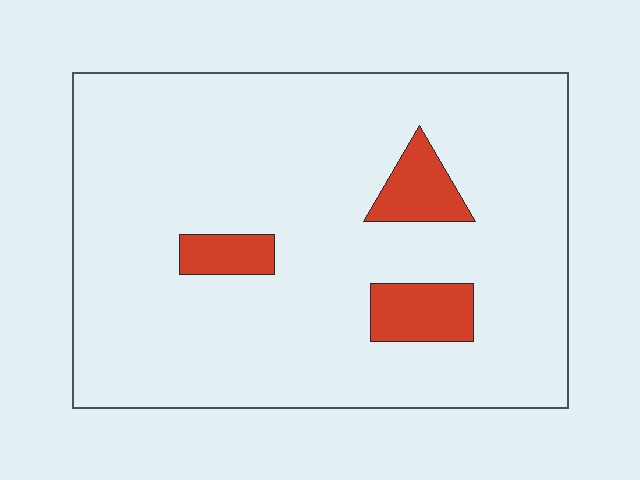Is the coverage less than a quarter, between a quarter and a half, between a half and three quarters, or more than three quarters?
Less than a quarter.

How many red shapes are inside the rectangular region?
3.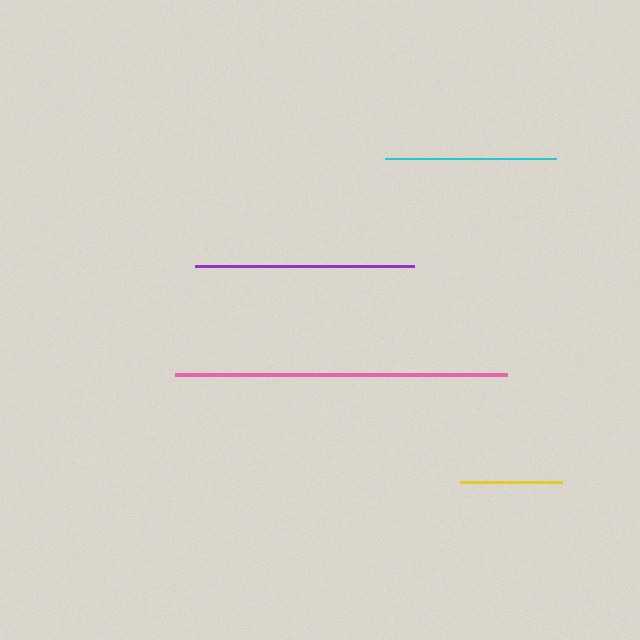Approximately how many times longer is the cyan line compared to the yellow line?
The cyan line is approximately 1.7 times the length of the yellow line.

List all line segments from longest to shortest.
From longest to shortest: pink, purple, cyan, yellow.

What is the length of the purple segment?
The purple segment is approximately 218 pixels long.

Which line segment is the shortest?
The yellow line is the shortest at approximately 102 pixels.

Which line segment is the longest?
The pink line is the longest at approximately 332 pixels.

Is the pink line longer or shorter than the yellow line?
The pink line is longer than the yellow line.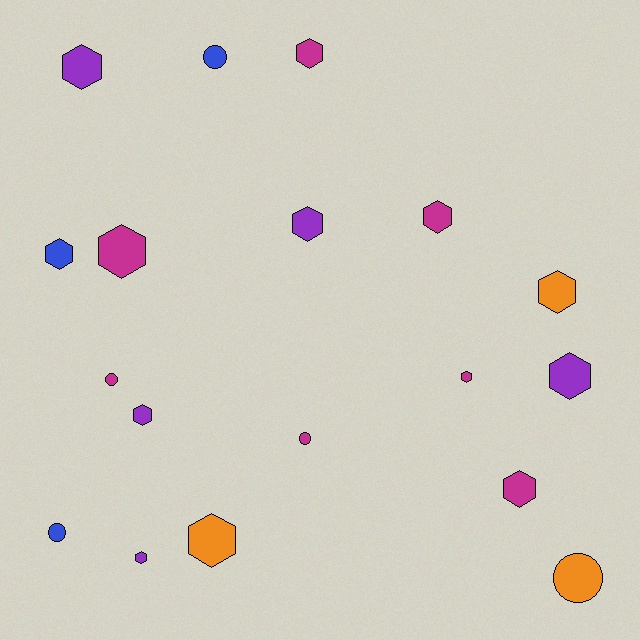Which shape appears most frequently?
Hexagon, with 13 objects.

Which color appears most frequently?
Magenta, with 7 objects.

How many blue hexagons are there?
There is 1 blue hexagon.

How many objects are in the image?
There are 18 objects.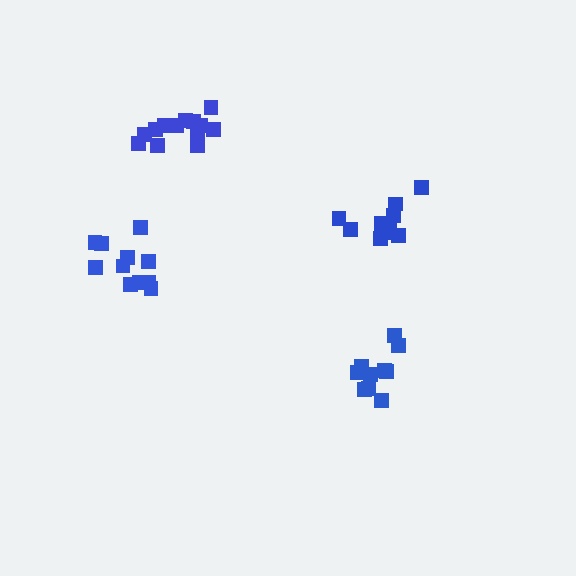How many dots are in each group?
Group 1: 10 dots, Group 2: 11 dots, Group 3: 13 dots, Group 4: 10 dots (44 total).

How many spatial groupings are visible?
There are 4 spatial groupings.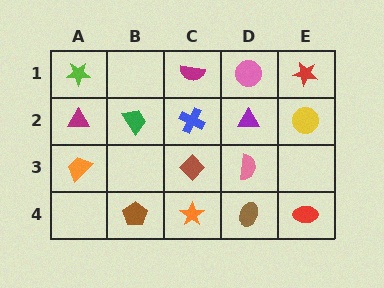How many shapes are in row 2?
5 shapes.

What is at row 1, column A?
A lime star.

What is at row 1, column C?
A magenta semicircle.